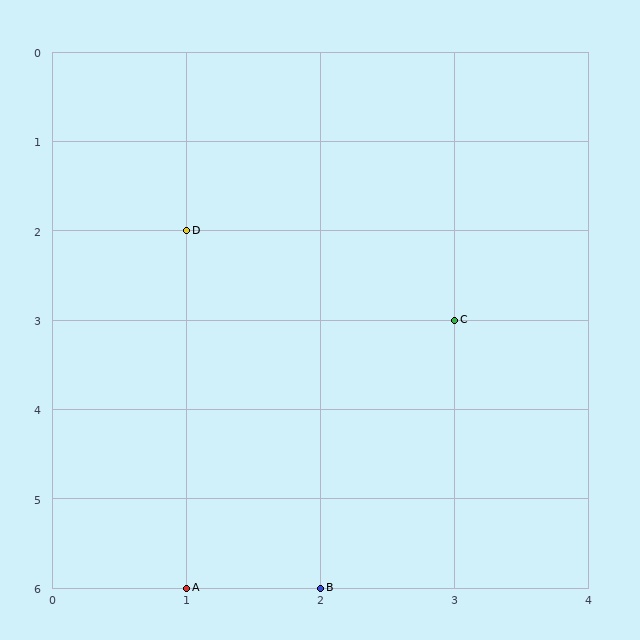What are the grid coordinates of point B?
Point B is at grid coordinates (2, 6).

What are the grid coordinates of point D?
Point D is at grid coordinates (1, 2).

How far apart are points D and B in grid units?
Points D and B are 1 column and 4 rows apart (about 4.1 grid units diagonally).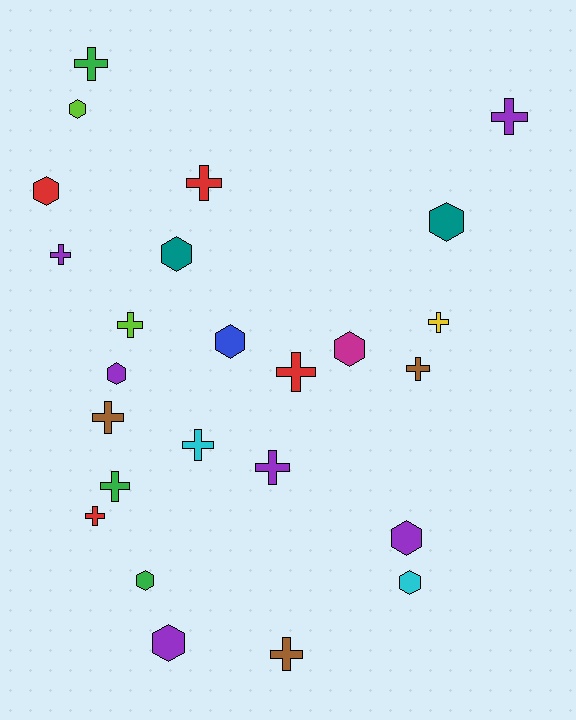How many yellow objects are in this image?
There is 1 yellow object.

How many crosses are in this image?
There are 14 crosses.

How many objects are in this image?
There are 25 objects.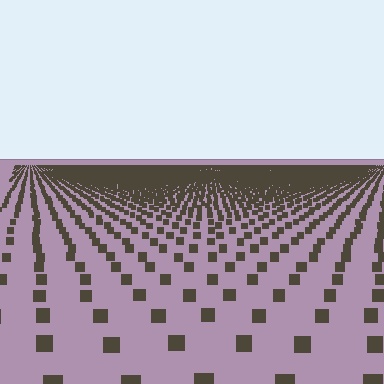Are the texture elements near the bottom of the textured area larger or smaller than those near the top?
Larger. Near the bottom, elements are closer to the viewer and appear at a bigger on-screen size.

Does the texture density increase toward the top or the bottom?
Density increases toward the top.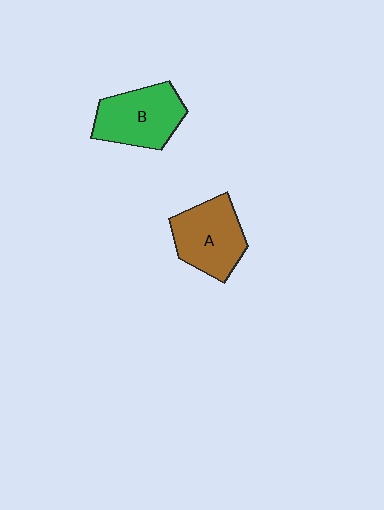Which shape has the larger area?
Shape B (green).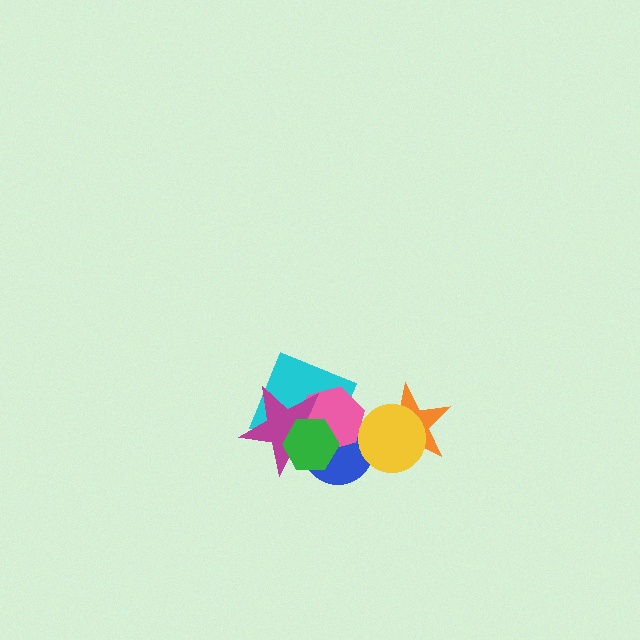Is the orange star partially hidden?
Yes, it is partially covered by another shape.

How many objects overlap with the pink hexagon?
4 objects overlap with the pink hexagon.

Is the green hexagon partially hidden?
No, no other shape covers it.